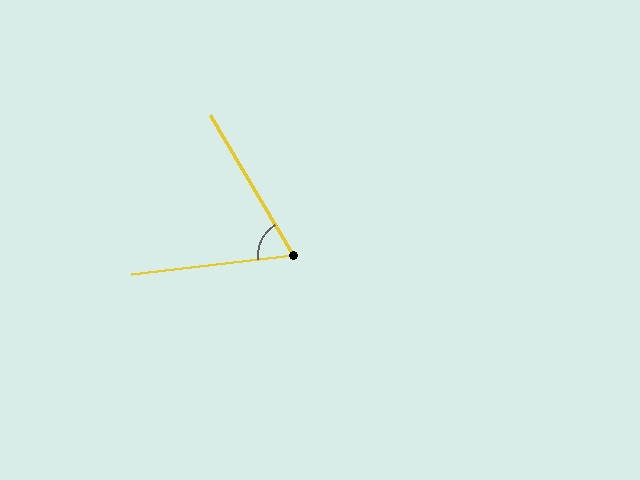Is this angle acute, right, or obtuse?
It is acute.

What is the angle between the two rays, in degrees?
Approximately 66 degrees.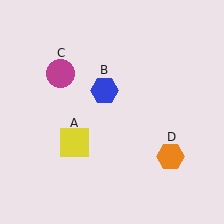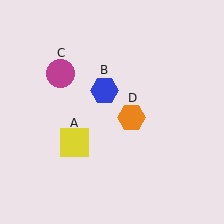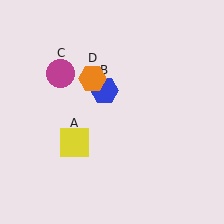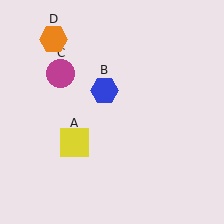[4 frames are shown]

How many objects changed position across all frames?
1 object changed position: orange hexagon (object D).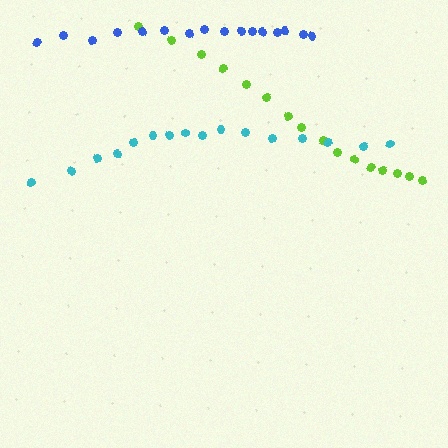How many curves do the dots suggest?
There are 3 distinct paths.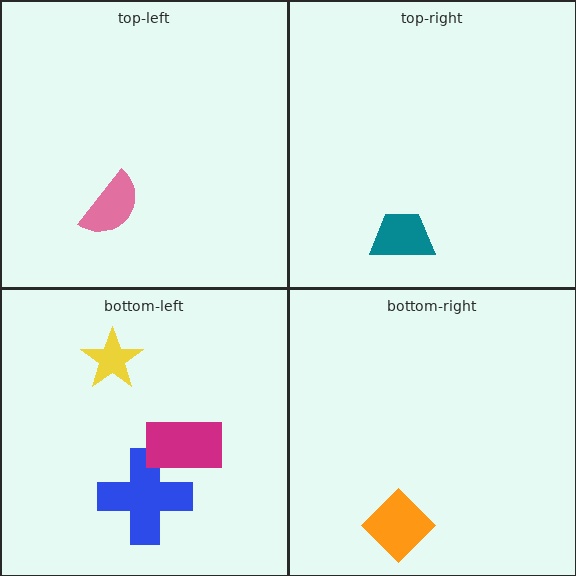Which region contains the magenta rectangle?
The bottom-left region.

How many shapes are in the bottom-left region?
3.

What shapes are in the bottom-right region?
The orange diamond.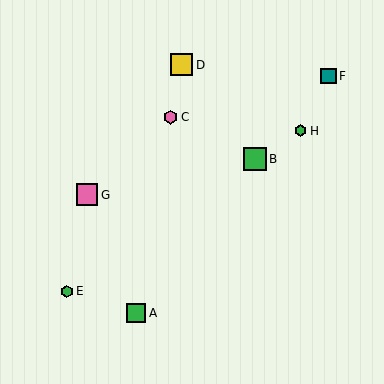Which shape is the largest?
The green square (labeled B) is the largest.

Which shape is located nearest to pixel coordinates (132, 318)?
The green square (labeled A) at (136, 313) is nearest to that location.